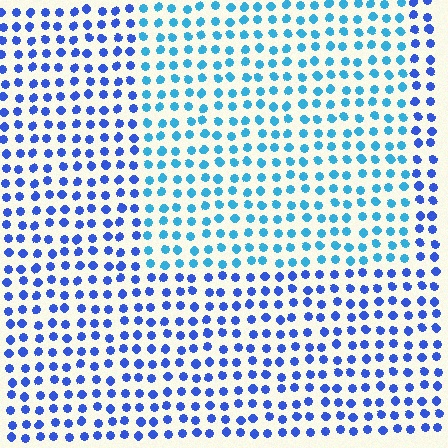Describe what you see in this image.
The image is filled with small blue elements in a uniform arrangement. A rectangle-shaped region is visible where the elements are tinted to a slightly different hue, forming a subtle color boundary.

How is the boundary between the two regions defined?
The boundary is defined purely by a slight shift in hue (about 32 degrees). Spacing, size, and orientation are identical on both sides.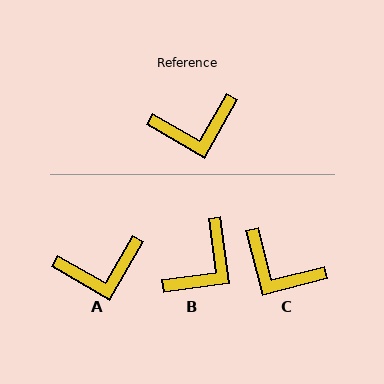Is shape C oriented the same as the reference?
No, it is off by about 46 degrees.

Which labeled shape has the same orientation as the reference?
A.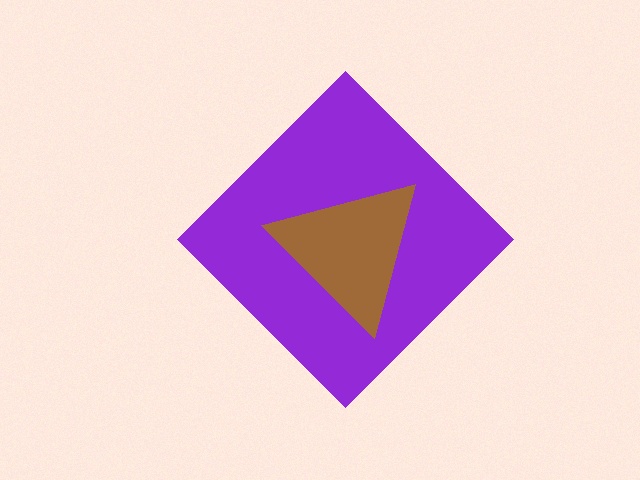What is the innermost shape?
The brown triangle.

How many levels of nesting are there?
2.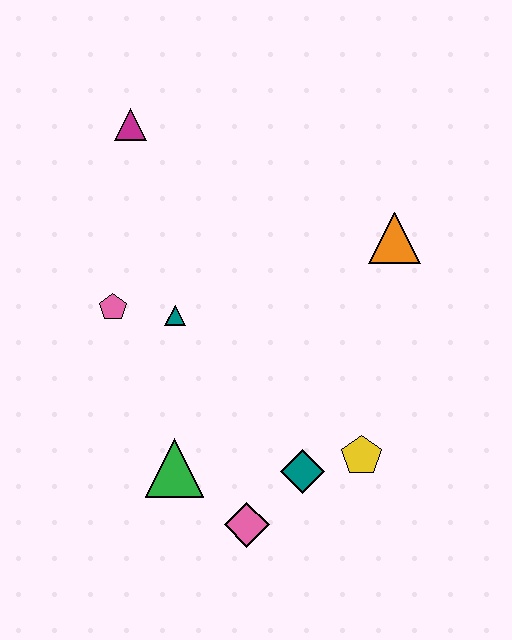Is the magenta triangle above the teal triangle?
Yes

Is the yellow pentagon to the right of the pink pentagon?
Yes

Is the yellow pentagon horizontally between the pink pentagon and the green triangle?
No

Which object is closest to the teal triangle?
The pink pentagon is closest to the teal triangle.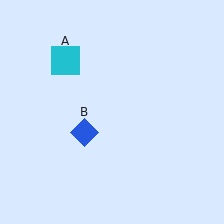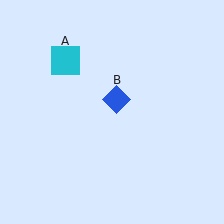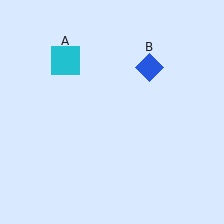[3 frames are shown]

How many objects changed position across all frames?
1 object changed position: blue diamond (object B).